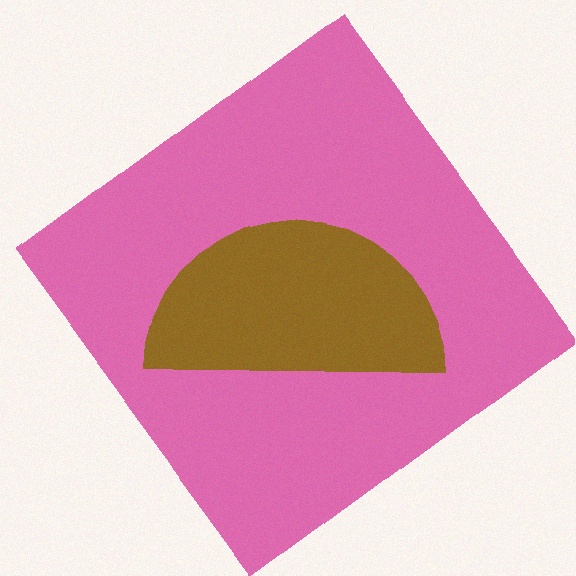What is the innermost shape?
The brown semicircle.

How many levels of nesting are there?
2.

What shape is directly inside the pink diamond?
The brown semicircle.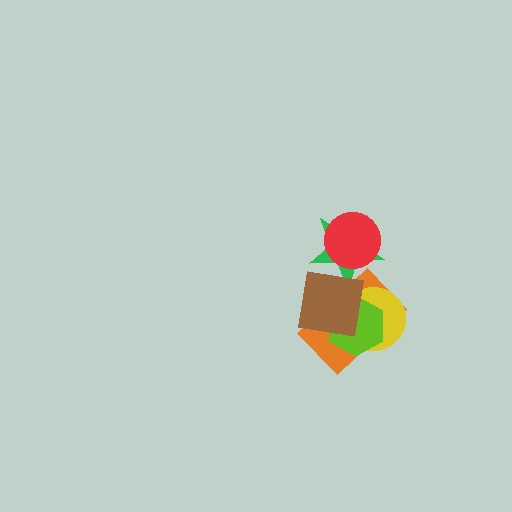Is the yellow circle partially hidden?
Yes, it is partially covered by another shape.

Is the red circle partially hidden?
No, no other shape covers it.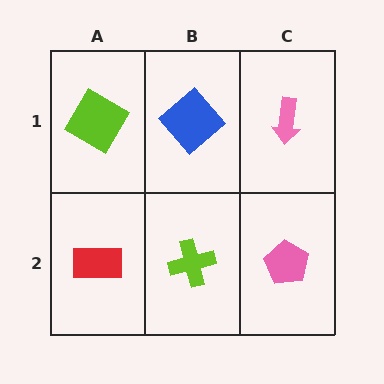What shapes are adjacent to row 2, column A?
A lime diamond (row 1, column A), a lime cross (row 2, column B).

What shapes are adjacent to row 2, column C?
A pink arrow (row 1, column C), a lime cross (row 2, column B).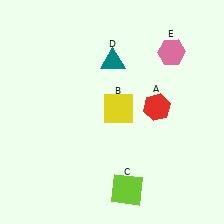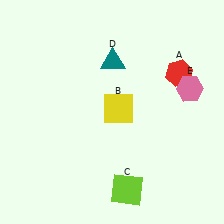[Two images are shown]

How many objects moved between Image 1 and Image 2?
2 objects moved between the two images.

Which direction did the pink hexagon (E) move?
The pink hexagon (E) moved down.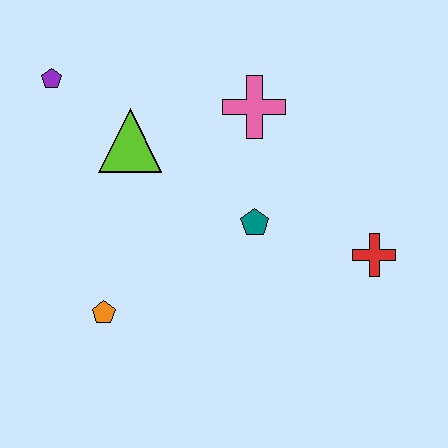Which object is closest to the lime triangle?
The purple pentagon is closest to the lime triangle.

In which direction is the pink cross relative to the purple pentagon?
The pink cross is to the right of the purple pentagon.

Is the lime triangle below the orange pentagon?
No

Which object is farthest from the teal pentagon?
The purple pentagon is farthest from the teal pentagon.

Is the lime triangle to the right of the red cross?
No